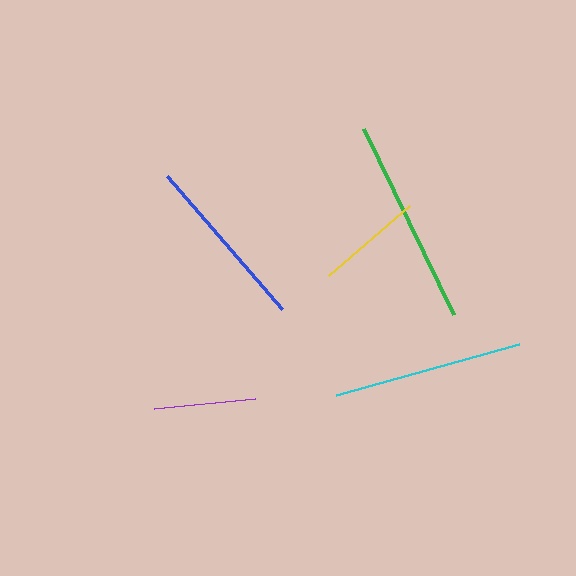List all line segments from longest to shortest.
From longest to shortest: green, cyan, blue, yellow, purple.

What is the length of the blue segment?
The blue segment is approximately 176 pixels long.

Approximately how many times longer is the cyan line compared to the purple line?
The cyan line is approximately 1.9 times the length of the purple line.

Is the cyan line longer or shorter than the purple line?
The cyan line is longer than the purple line.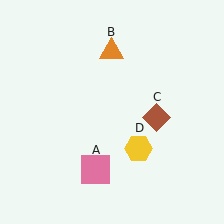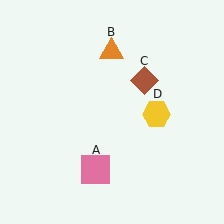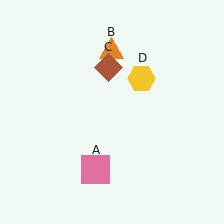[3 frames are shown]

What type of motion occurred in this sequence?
The brown diamond (object C), yellow hexagon (object D) rotated counterclockwise around the center of the scene.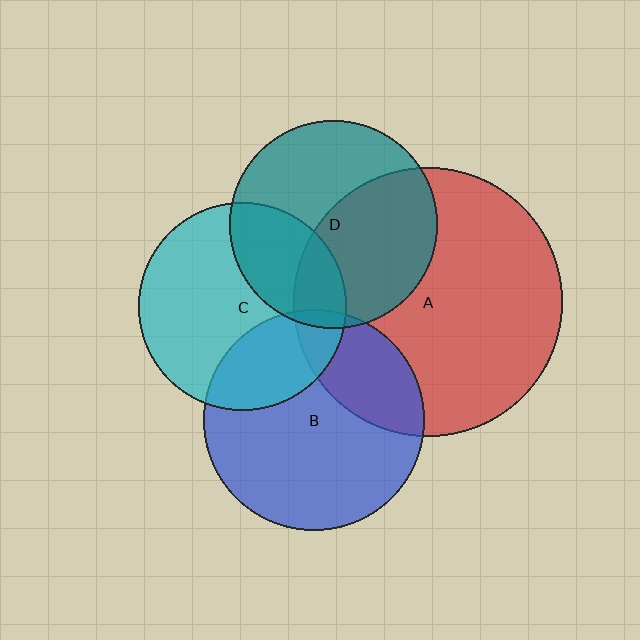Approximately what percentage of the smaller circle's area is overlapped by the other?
Approximately 25%.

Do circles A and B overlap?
Yes.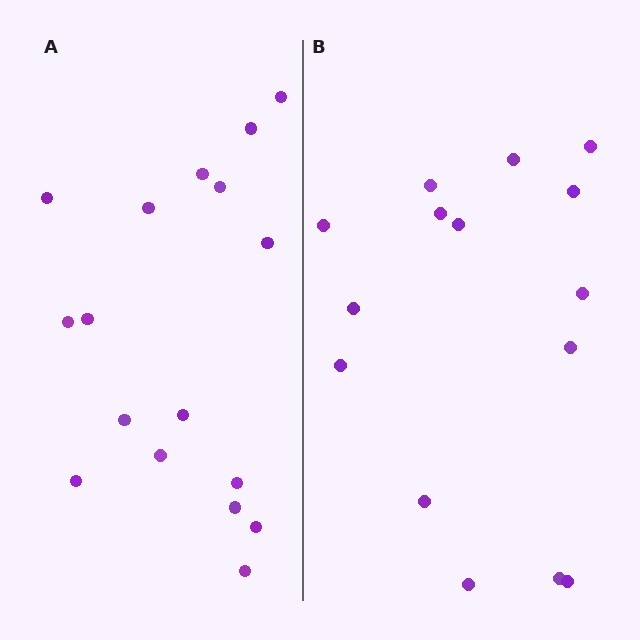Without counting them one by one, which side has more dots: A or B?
Region A (the left region) has more dots.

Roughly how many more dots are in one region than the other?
Region A has just a few more — roughly 2 or 3 more dots than region B.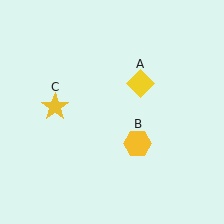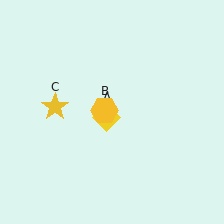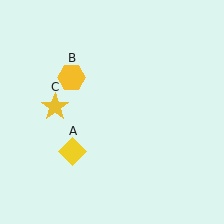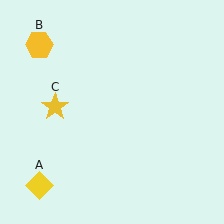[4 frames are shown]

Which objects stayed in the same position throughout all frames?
Yellow star (object C) remained stationary.